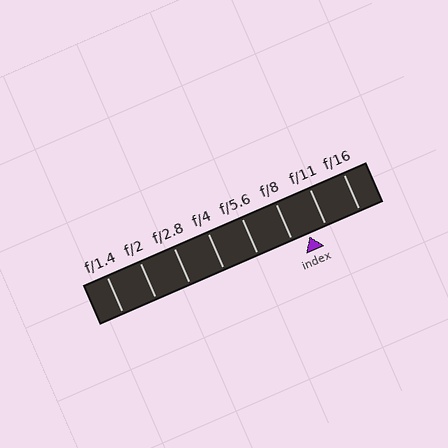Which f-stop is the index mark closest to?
The index mark is closest to f/8.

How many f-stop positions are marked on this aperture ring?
There are 8 f-stop positions marked.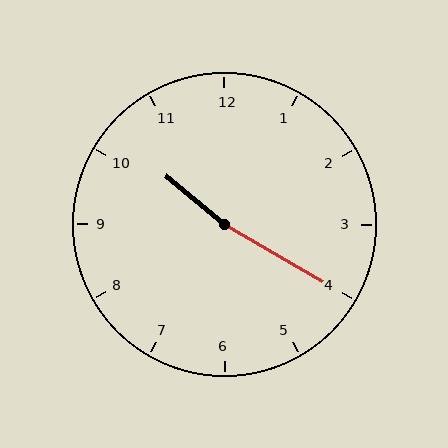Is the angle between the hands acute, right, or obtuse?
It is obtuse.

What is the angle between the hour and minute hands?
Approximately 170 degrees.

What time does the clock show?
10:20.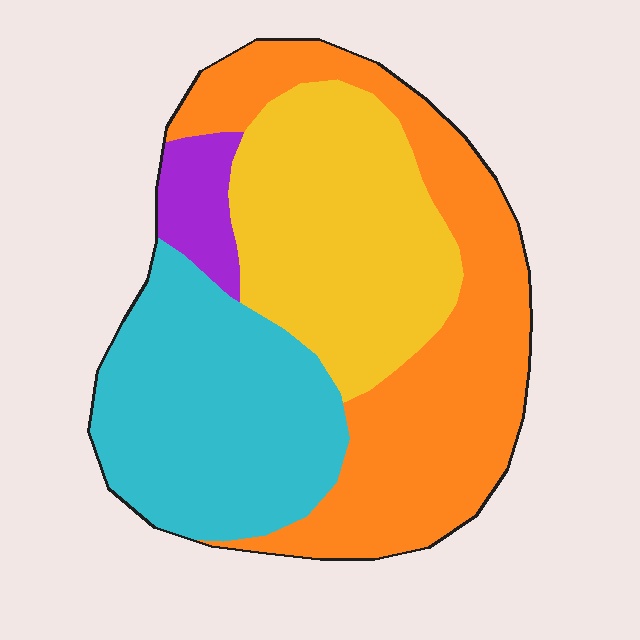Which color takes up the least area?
Purple, at roughly 5%.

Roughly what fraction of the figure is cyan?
Cyan takes up about one third (1/3) of the figure.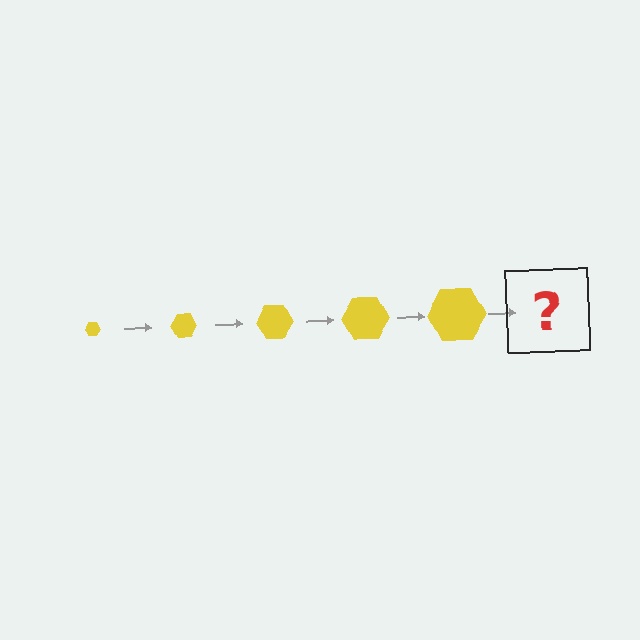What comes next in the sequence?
The next element should be a yellow hexagon, larger than the previous one.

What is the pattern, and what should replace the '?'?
The pattern is that the hexagon gets progressively larger each step. The '?' should be a yellow hexagon, larger than the previous one.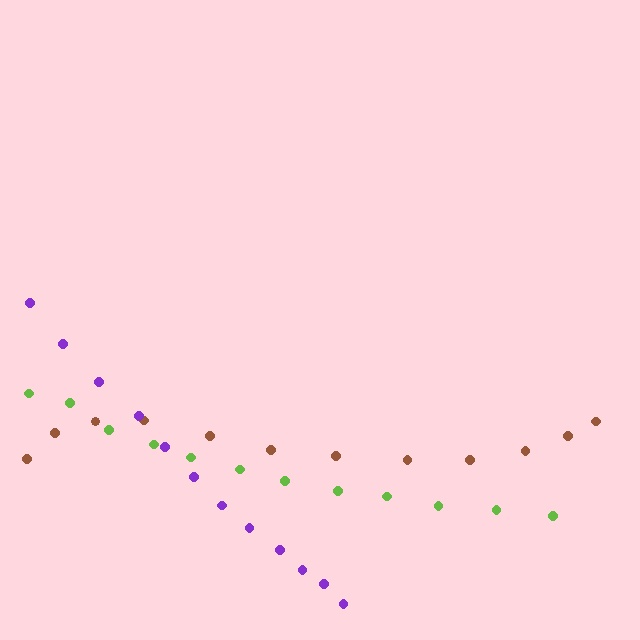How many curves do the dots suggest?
There are 3 distinct paths.